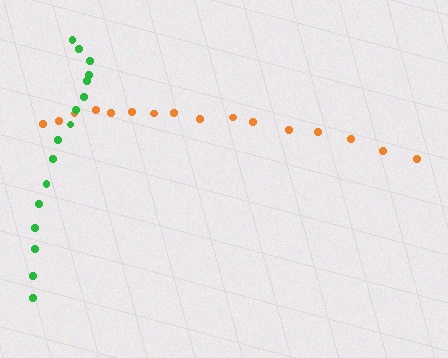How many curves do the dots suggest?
There are 2 distinct paths.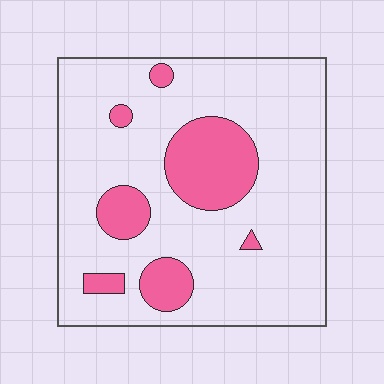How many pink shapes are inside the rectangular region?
7.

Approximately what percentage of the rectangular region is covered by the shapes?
Approximately 20%.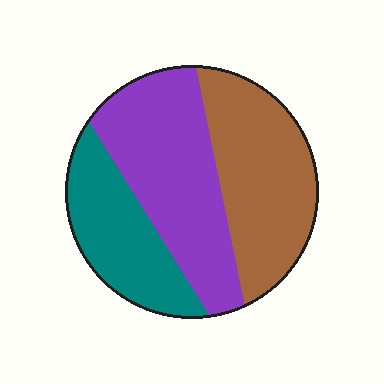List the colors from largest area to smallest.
From largest to smallest: purple, brown, teal.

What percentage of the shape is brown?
Brown takes up about three eighths (3/8) of the shape.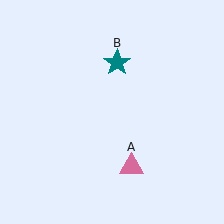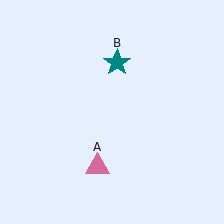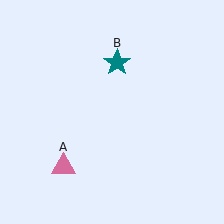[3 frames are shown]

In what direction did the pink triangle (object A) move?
The pink triangle (object A) moved left.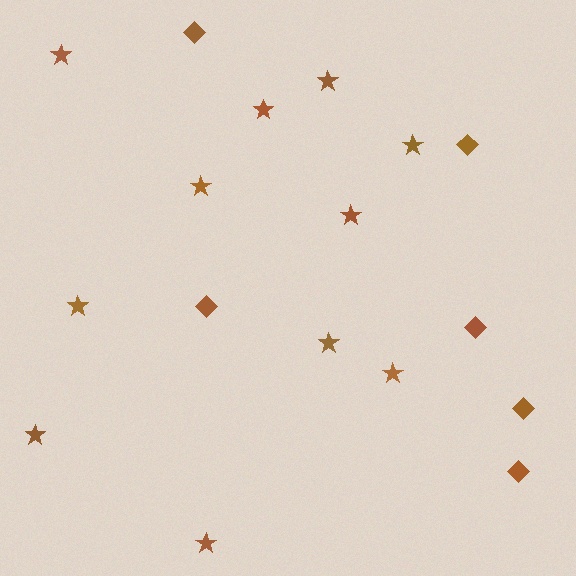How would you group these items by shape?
There are 2 groups: one group of stars (11) and one group of diamonds (6).